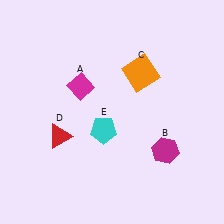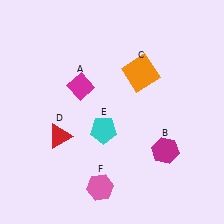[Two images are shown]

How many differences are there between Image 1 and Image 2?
There is 1 difference between the two images.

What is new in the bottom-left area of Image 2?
A pink hexagon (F) was added in the bottom-left area of Image 2.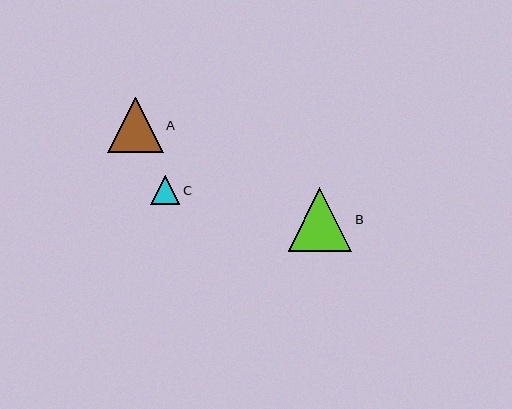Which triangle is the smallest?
Triangle C is the smallest with a size of approximately 30 pixels.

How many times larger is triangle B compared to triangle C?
Triangle B is approximately 2.2 times the size of triangle C.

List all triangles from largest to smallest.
From largest to smallest: B, A, C.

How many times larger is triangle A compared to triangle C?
Triangle A is approximately 1.9 times the size of triangle C.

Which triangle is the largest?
Triangle B is the largest with a size of approximately 64 pixels.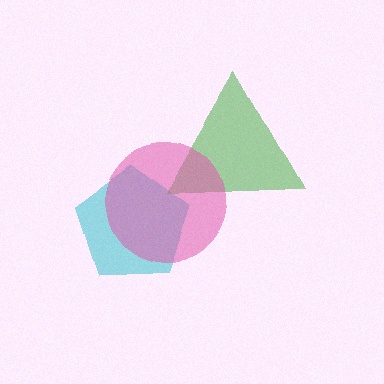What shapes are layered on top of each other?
The layered shapes are: a cyan pentagon, a green triangle, a pink circle.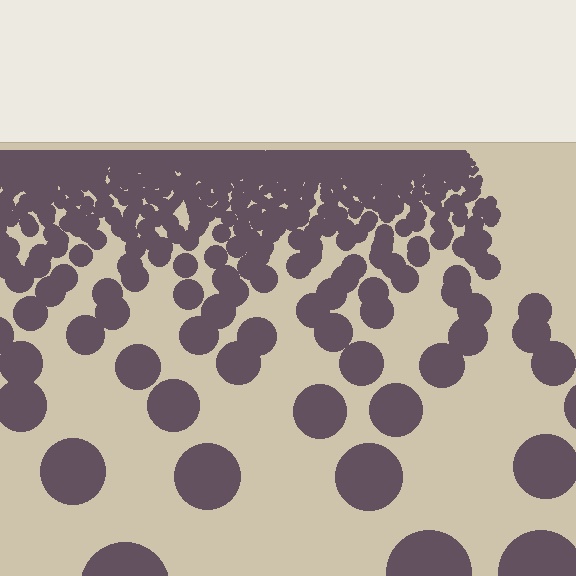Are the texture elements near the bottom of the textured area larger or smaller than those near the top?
Larger. Near the bottom, elements are closer to the viewer and appear at a bigger on-screen size.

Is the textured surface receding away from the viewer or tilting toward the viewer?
The surface is receding away from the viewer. Texture elements get smaller and denser toward the top.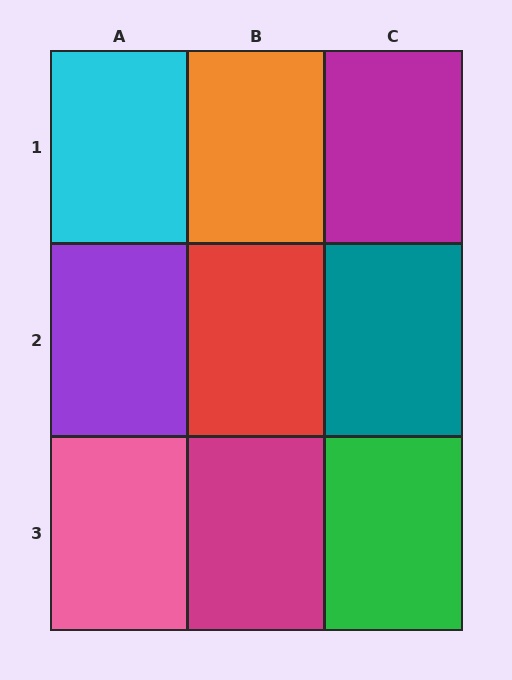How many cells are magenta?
2 cells are magenta.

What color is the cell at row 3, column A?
Pink.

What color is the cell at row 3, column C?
Green.